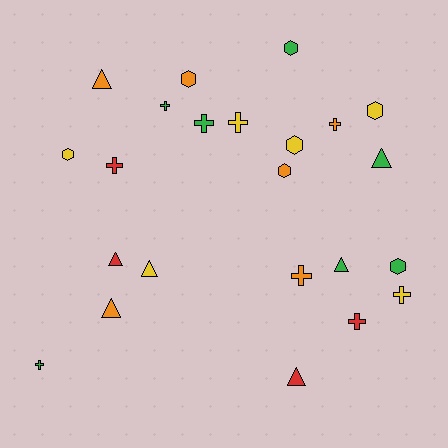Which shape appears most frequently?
Cross, with 9 objects.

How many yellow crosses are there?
There are 2 yellow crosses.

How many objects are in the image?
There are 23 objects.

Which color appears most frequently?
Green, with 7 objects.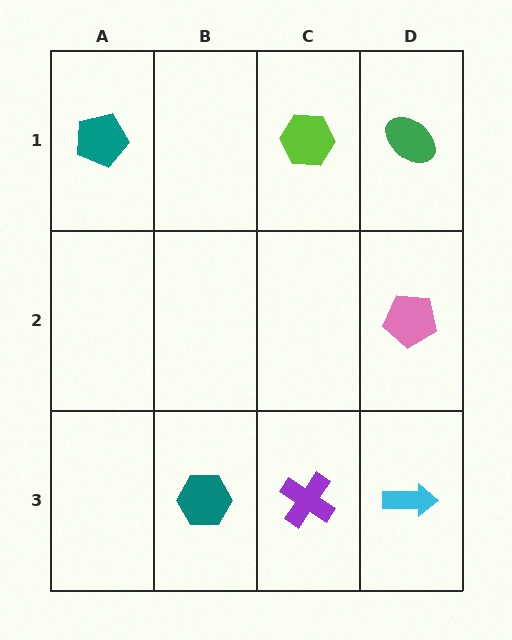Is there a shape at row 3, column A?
No, that cell is empty.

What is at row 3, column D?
A cyan arrow.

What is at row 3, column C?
A purple cross.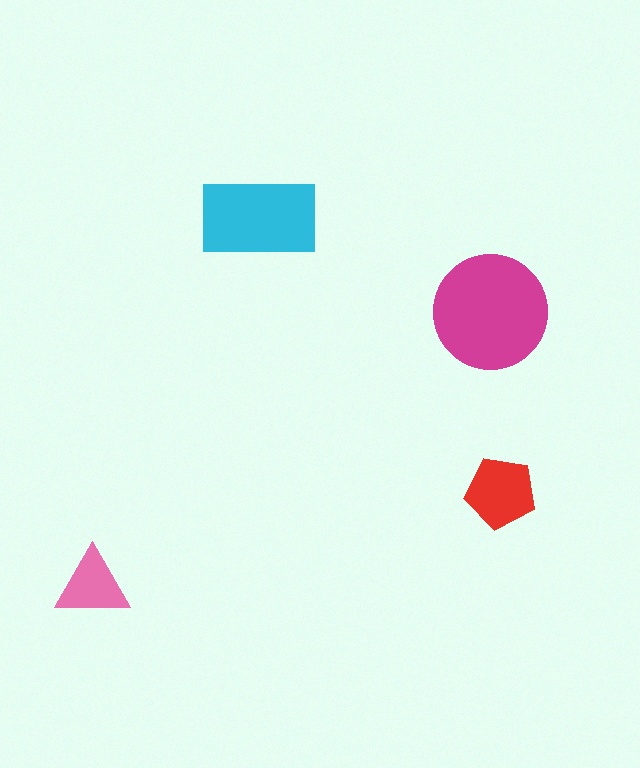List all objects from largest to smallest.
The magenta circle, the cyan rectangle, the red pentagon, the pink triangle.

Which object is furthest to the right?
The red pentagon is rightmost.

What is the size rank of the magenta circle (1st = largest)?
1st.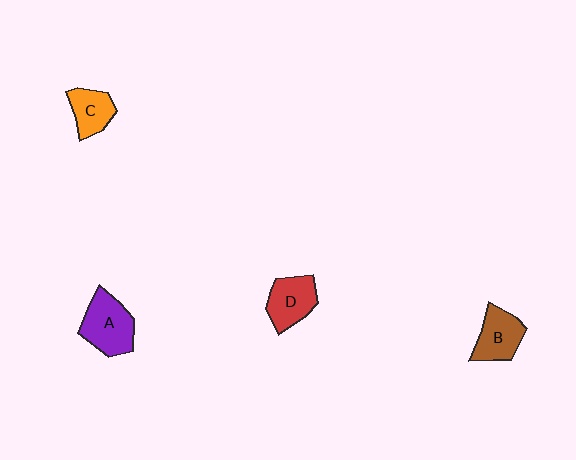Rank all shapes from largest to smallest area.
From largest to smallest: A (purple), D (red), B (brown), C (orange).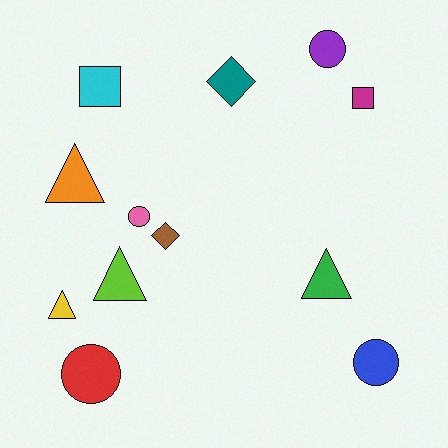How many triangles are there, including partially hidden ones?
There are 4 triangles.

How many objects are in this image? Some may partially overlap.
There are 12 objects.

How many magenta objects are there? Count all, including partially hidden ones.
There is 1 magenta object.